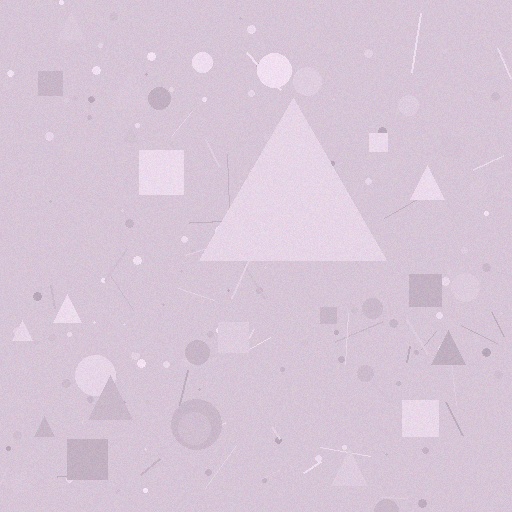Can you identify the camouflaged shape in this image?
The camouflaged shape is a triangle.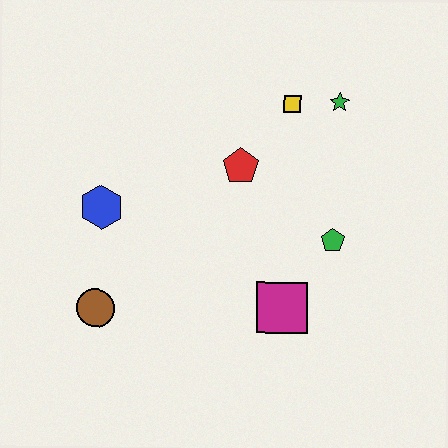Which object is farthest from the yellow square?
The brown circle is farthest from the yellow square.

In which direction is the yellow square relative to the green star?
The yellow square is to the left of the green star.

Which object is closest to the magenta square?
The green pentagon is closest to the magenta square.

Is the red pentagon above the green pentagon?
Yes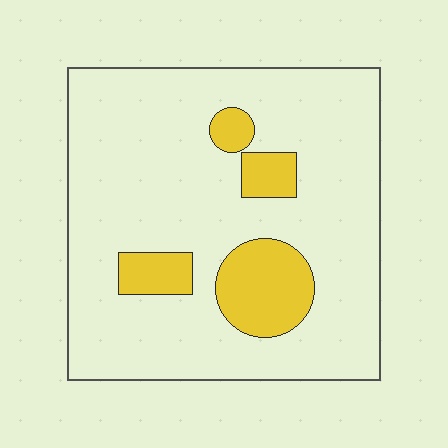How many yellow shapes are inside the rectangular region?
4.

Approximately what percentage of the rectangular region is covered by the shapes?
Approximately 15%.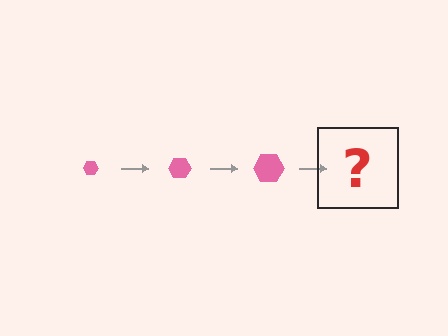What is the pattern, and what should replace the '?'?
The pattern is that the hexagon gets progressively larger each step. The '?' should be a pink hexagon, larger than the previous one.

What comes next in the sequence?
The next element should be a pink hexagon, larger than the previous one.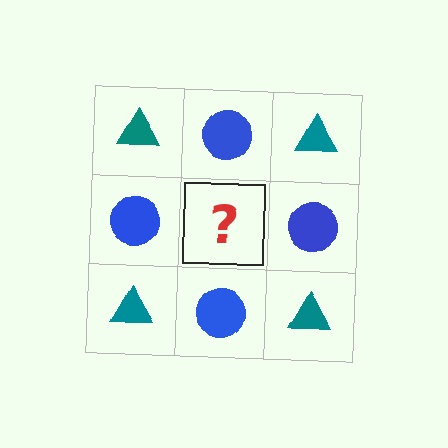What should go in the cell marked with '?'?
The missing cell should contain a teal triangle.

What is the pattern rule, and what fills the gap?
The rule is that it alternates teal triangle and blue circle in a checkerboard pattern. The gap should be filled with a teal triangle.